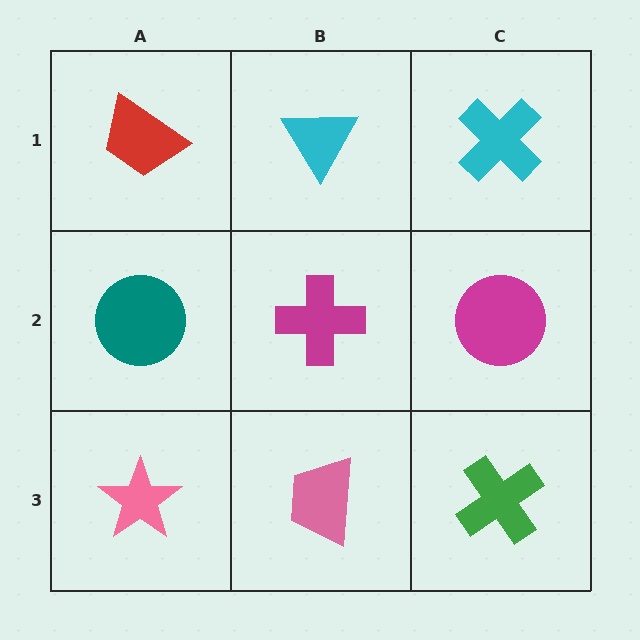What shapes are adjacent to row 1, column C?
A magenta circle (row 2, column C), a cyan triangle (row 1, column B).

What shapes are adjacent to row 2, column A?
A red trapezoid (row 1, column A), a pink star (row 3, column A), a magenta cross (row 2, column B).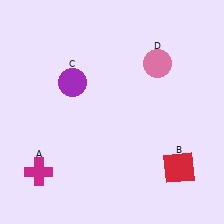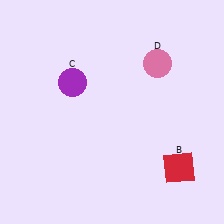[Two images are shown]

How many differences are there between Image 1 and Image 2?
There is 1 difference between the two images.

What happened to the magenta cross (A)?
The magenta cross (A) was removed in Image 2. It was in the bottom-left area of Image 1.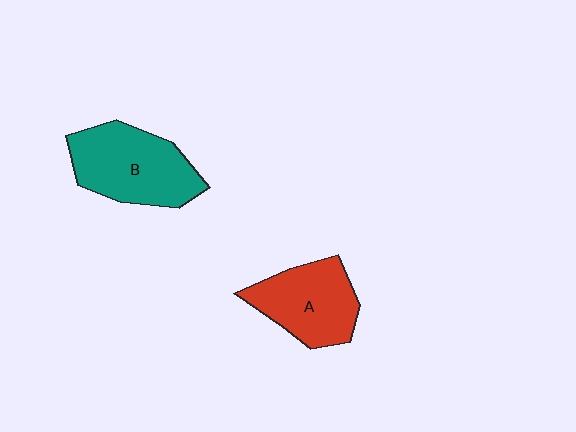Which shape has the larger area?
Shape B (teal).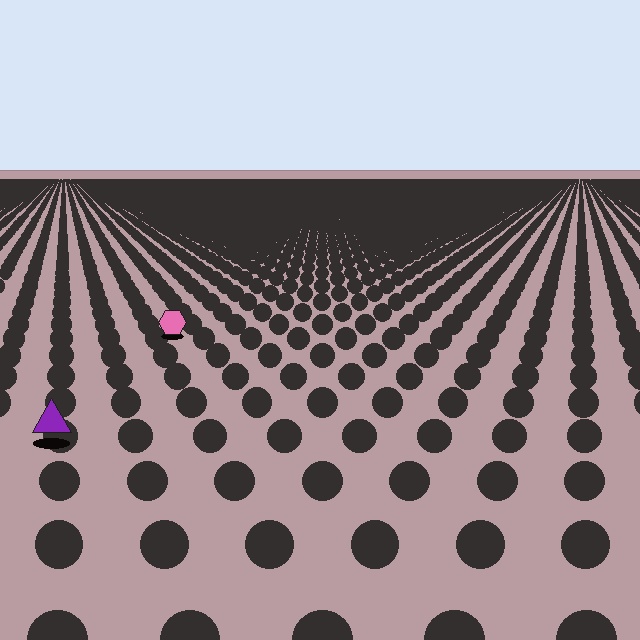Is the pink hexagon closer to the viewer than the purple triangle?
No. The purple triangle is closer — you can tell from the texture gradient: the ground texture is coarser near it.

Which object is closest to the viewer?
The purple triangle is closest. The texture marks near it are larger and more spread out.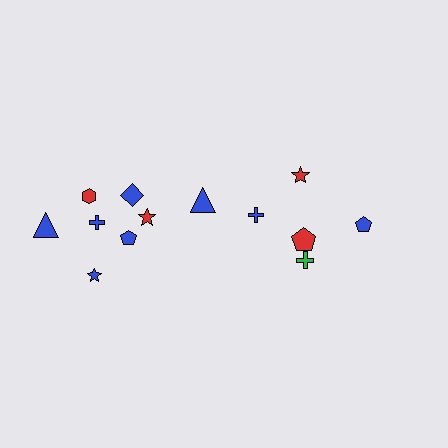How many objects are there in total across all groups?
There are 13 objects.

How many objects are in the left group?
There are 8 objects.